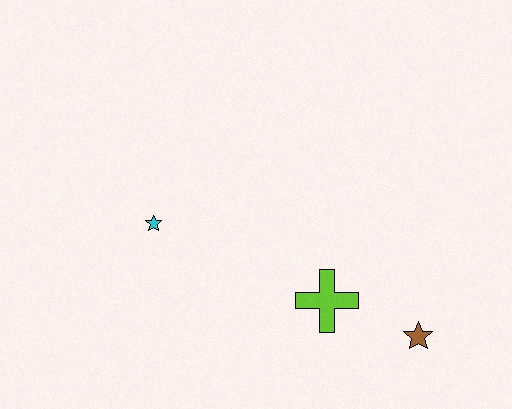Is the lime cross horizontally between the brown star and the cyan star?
Yes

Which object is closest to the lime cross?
The brown star is closest to the lime cross.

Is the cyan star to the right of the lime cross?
No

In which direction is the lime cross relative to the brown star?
The lime cross is to the left of the brown star.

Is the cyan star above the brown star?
Yes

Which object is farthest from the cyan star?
The brown star is farthest from the cyan star.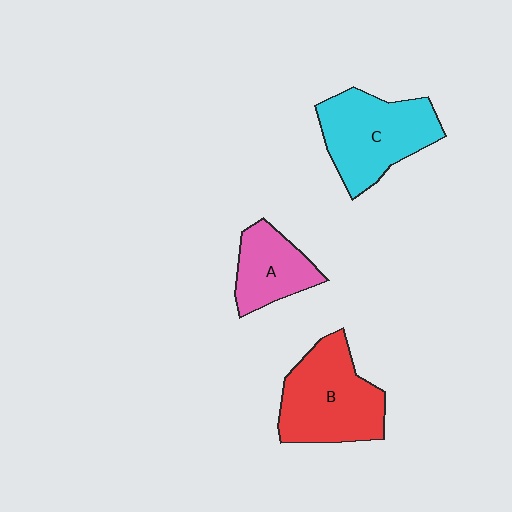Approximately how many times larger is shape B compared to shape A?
Approximately 1.7 times.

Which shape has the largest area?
Shape B (red).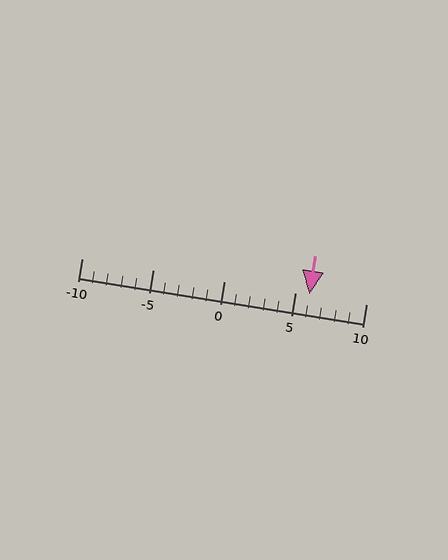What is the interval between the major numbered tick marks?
The major tick marks are spaced 5 units apart.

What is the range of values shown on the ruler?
The ruler shows values from -10 to 10.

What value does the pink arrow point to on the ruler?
The pink arrow points to approximately 6.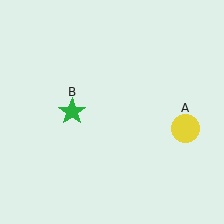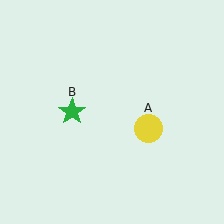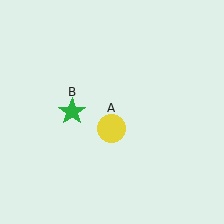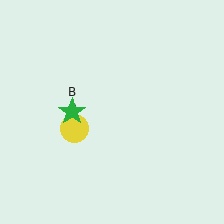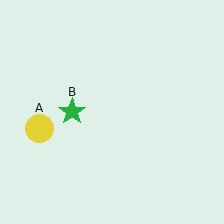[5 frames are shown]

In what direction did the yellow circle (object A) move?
The yellow circle (object A) moved left.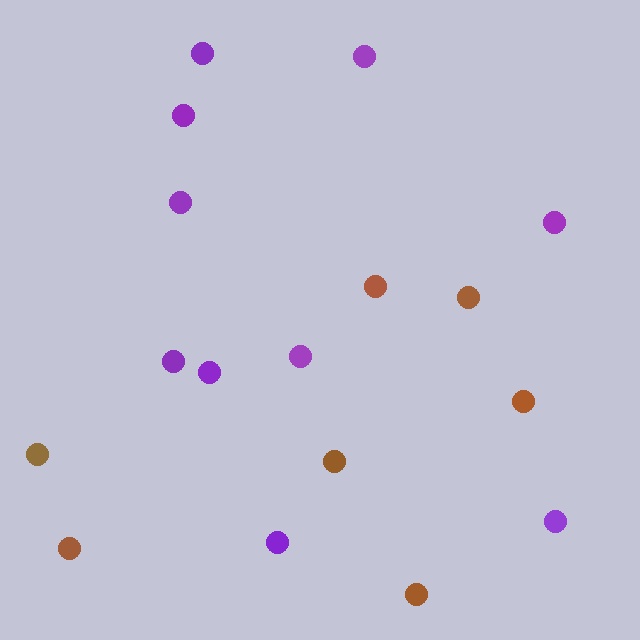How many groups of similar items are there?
There are 2 groups: one group of brown circles (7) and one group of purple circles (10).